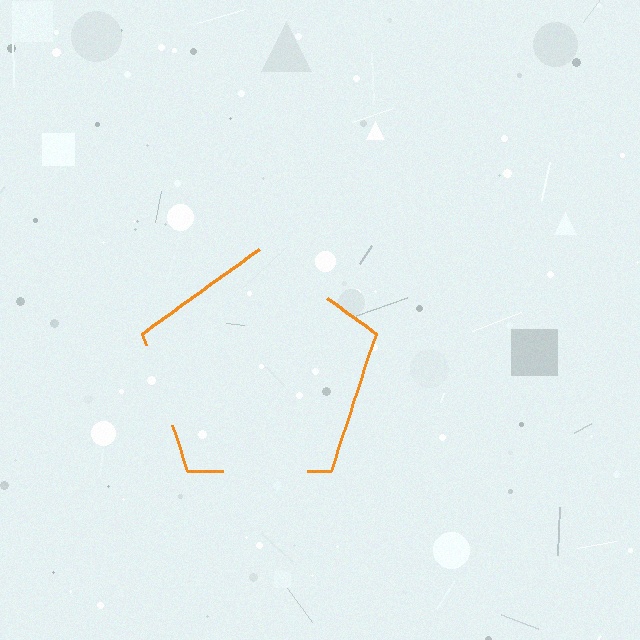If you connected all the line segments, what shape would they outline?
They would outline a pentagon.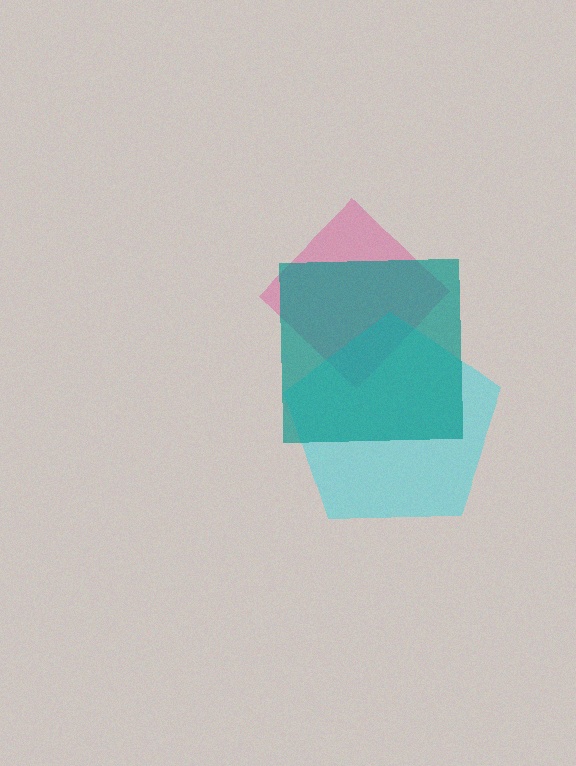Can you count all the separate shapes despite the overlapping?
Yes, there are 3 separate shapes.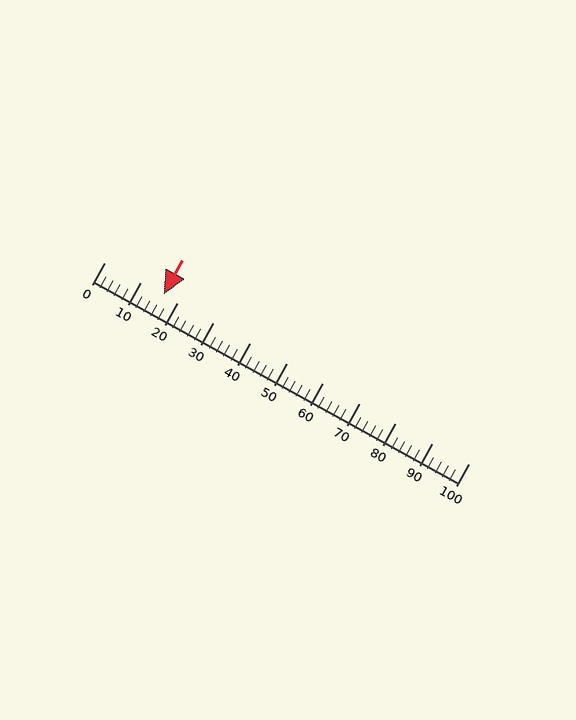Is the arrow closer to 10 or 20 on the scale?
The arrow is closer to 20.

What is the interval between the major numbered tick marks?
The major tick marks are spaced 10 units apart.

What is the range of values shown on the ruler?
The ruler shows values from 0 to 100.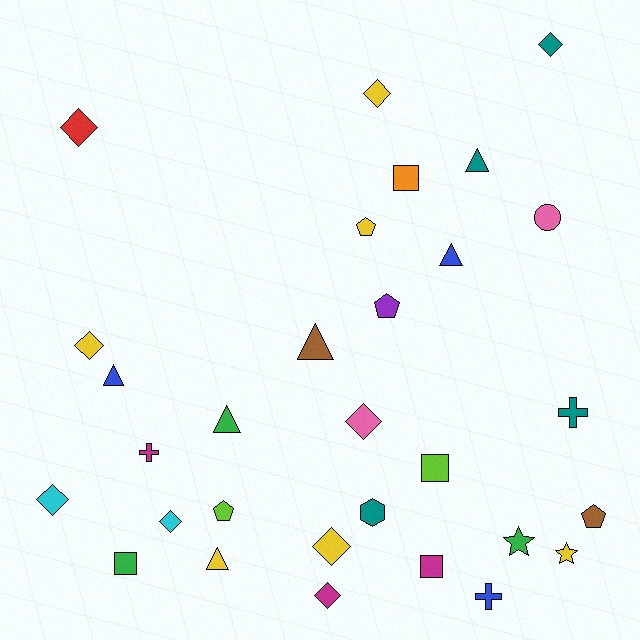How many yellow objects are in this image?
There are 6 yellow objects.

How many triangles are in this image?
There are 6 triangles.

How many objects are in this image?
There are 30 objects.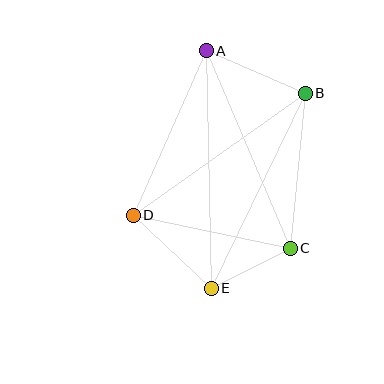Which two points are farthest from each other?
Points A and E are farthest from each other.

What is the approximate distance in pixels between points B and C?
The distance between B and C is approximately 156 pixels.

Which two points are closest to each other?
Points C and E are closest to each other.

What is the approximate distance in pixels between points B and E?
The distance between B and E is approximately 217 pixels.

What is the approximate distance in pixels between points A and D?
The distance between A and D is approximately 180 pixels.